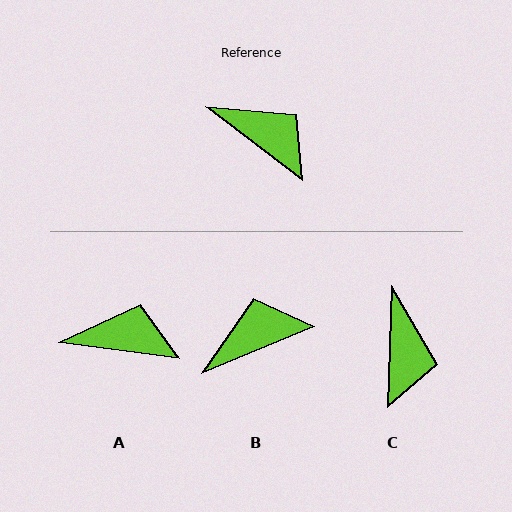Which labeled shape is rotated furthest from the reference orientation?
B, about 60 degrees away.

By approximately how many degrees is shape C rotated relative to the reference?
Approximately 55 degrees clockwise.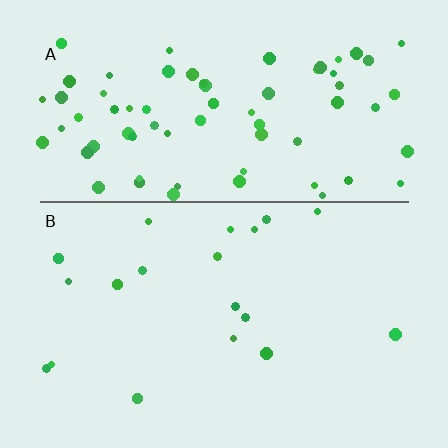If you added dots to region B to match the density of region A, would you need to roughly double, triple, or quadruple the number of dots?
Approximately quadruple.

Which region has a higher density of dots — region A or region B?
A (the top).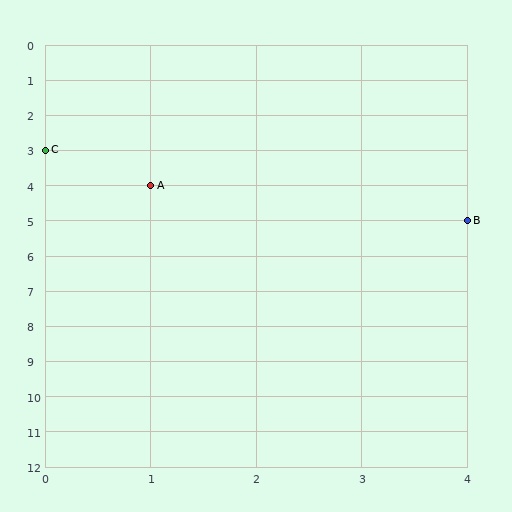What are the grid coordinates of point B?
Point B is at grid coordinates (4, 5).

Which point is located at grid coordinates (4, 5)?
Point B is at (4, 5).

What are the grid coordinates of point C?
Point C is at grid coordinates (0, 3).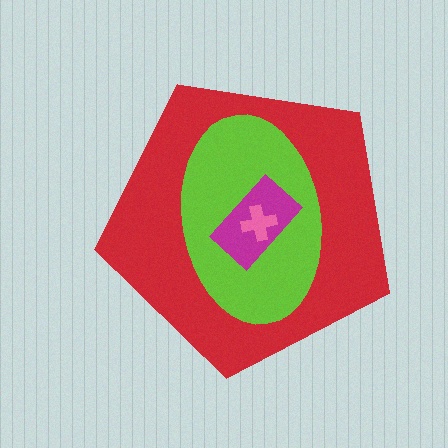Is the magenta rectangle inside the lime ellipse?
Yes.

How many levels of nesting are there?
4.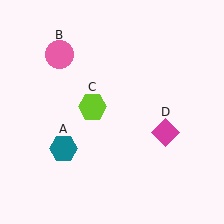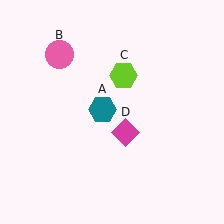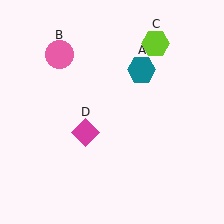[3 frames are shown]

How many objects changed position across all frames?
3 objects changed position: teal hexagon (object A), lime hexagon (object C), magenta diamond (object D).